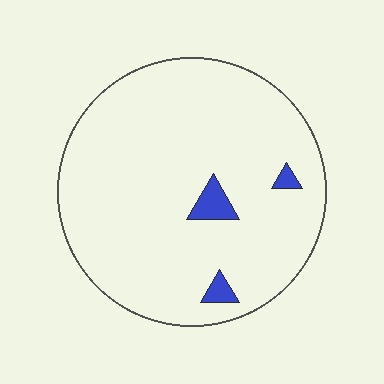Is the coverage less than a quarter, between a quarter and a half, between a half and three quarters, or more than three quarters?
Less than a quarter.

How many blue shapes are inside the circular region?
3.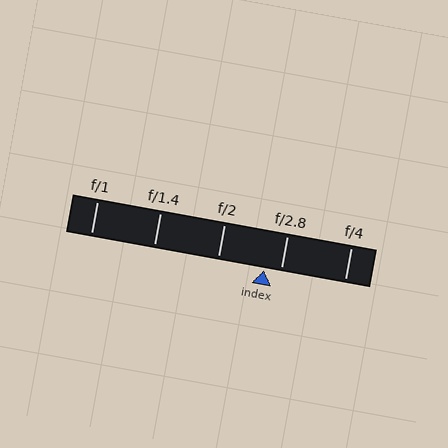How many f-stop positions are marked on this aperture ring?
There are 5 f-stop positions marked.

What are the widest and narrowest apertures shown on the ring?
The widest aperture shown is f/1 and the narrowest is f/4.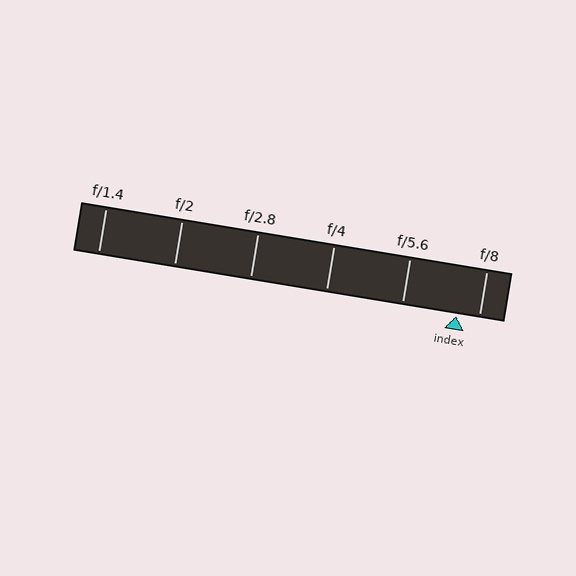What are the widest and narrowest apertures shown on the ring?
The widest aperture shown is f/1.4 and the narrowest is f/8.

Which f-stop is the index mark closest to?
The index mark is closest to f/8.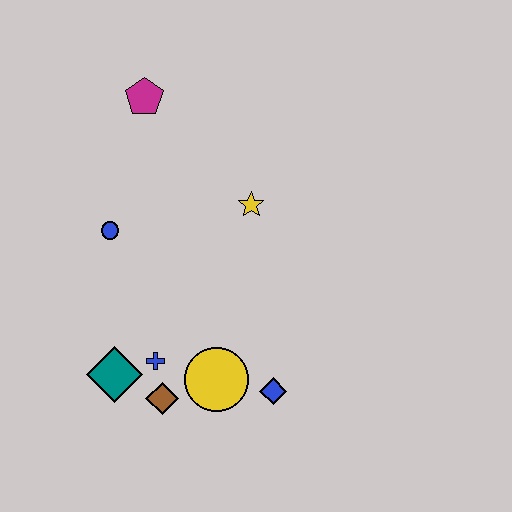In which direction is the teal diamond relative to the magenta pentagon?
The teal diamond is below the magenta pentagon.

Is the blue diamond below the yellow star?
Yes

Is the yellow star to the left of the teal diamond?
No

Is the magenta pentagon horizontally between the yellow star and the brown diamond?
No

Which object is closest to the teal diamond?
The blue cross is closest to the teal diamond.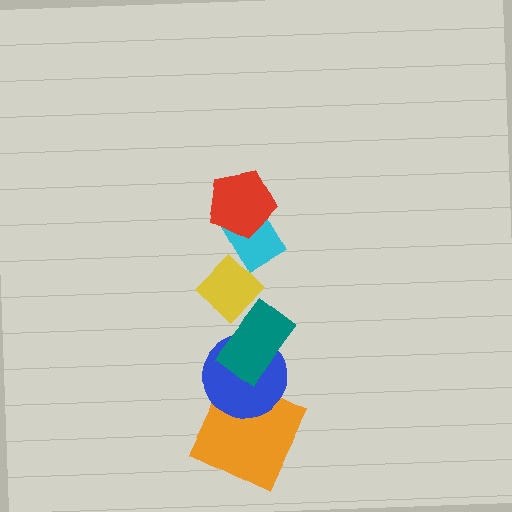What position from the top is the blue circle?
The blue circle is 5th from the top.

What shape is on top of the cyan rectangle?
The red pentagon is on top of the cyan rectangle.